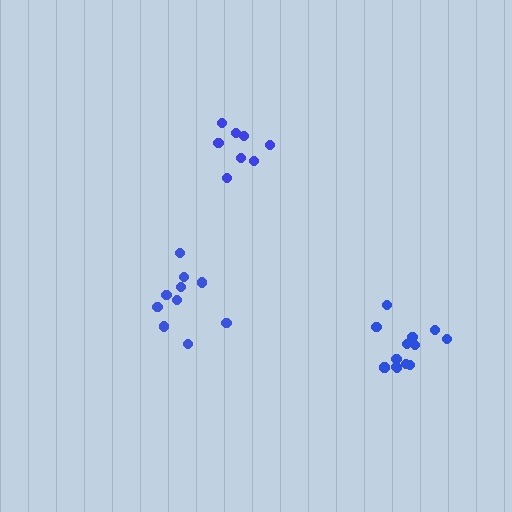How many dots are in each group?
Group 1: 8 dots, Group 2: 13 dots, Group 3: 10 dots (31 total).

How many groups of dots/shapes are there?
There are 3 groups.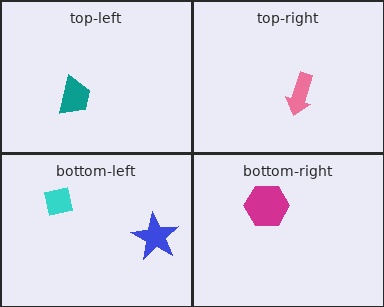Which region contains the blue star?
The bottom-left region.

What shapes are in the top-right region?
The pink arrow.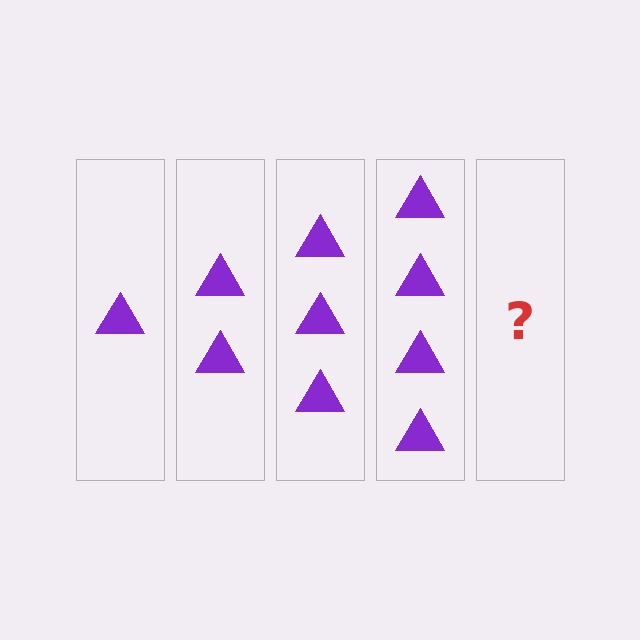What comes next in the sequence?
The next element should be 5 triangles.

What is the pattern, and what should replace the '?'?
The pattern is that each step adds one more triangle. The '?' should be 5 triangles.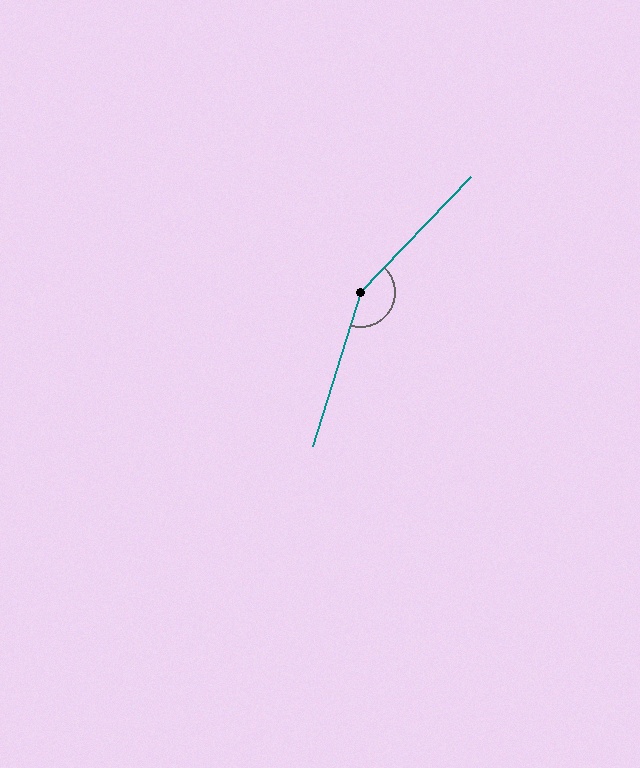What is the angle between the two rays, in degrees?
Approximately 154 degrees.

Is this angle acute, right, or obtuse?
It is obtuse.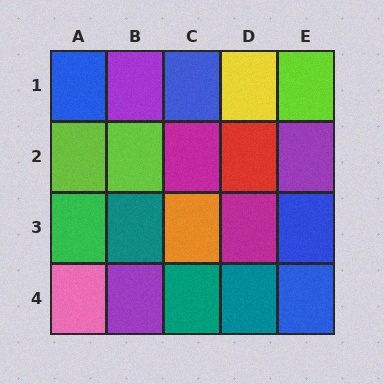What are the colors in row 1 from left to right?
Blue, purple, blue, yellow, lime.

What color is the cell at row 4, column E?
Blue.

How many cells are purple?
3 cells are purple.